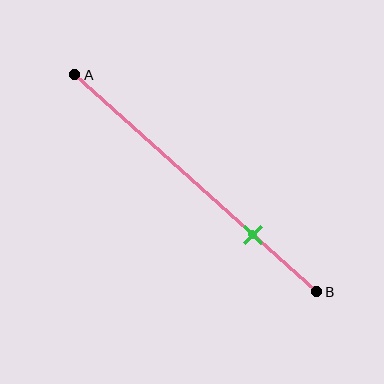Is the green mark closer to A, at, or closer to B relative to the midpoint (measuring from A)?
The green mark is closer to point B than the midpoint of segment AB.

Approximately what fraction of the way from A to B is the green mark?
The green mark is approximately 75% of the way from A to B.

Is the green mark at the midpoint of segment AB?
No, the mark is at about 75% from A, not at the 50% midpoint.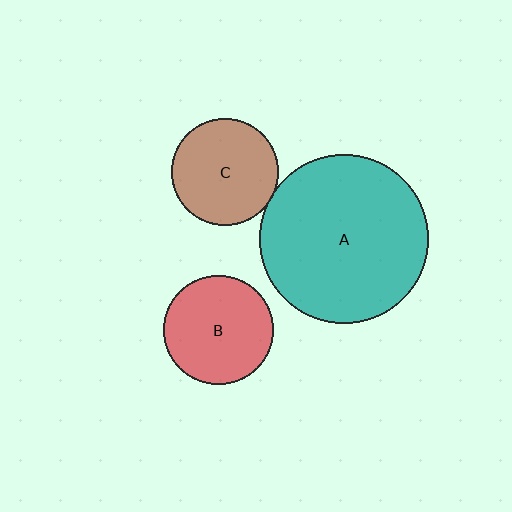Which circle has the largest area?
Circle A (teal).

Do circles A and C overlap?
Yes.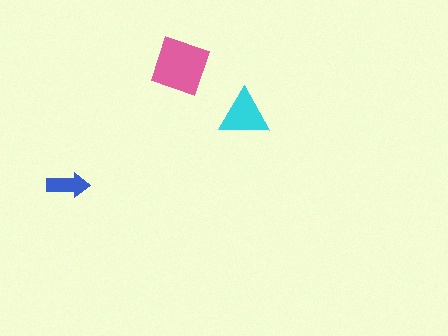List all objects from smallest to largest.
The blue arrow, the cyan triangle, the pink square.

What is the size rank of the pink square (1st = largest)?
1st.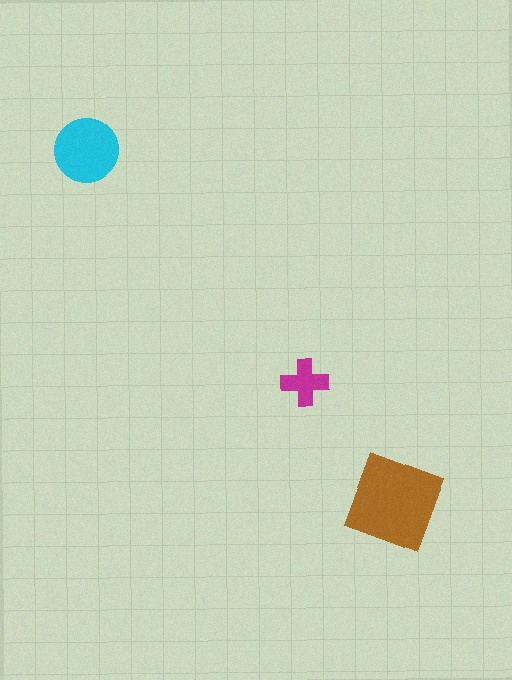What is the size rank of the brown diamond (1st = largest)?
1st.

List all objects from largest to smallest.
The brown diamond, the cyan circle, the magenta cross.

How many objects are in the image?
There are 3 objects in the image.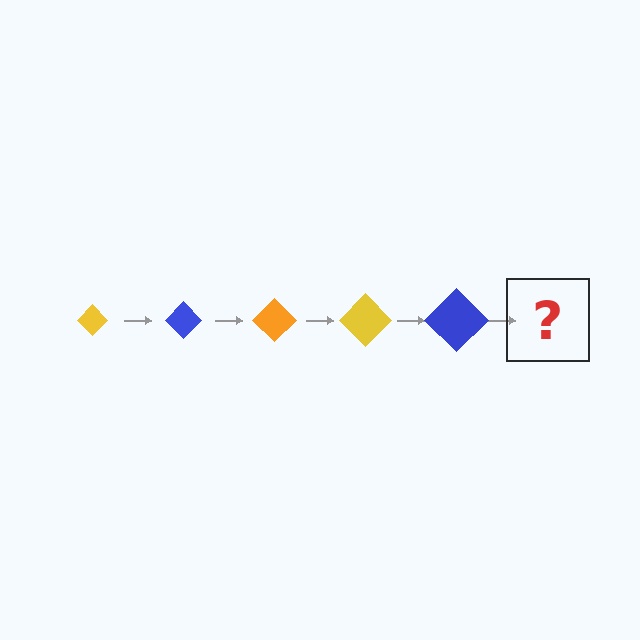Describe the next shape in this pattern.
It should be an orange diamond, larger than the previous one.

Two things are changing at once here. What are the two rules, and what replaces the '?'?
The two rules are that the diamond grows larger each step and the color cycles through yellow, blue, and orange. The '?' should be an orange diamond, larger than the previous one.